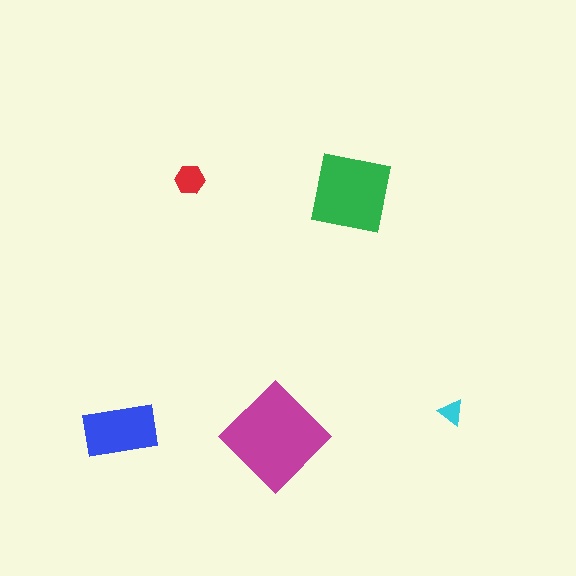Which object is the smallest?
The cyan triangle.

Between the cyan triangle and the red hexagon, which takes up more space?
The red hexagon.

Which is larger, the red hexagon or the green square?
The green square.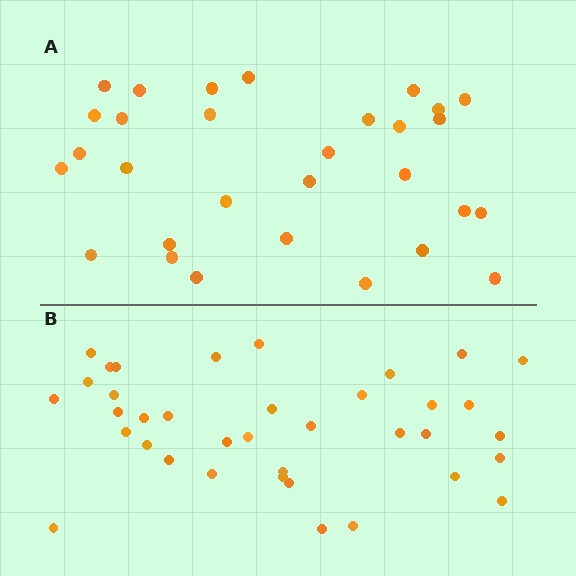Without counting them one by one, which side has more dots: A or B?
Region B (the bottom region) has more dots.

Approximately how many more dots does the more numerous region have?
Region B has roughly 8 or so more dots than region A.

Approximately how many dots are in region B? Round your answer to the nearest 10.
About 40 dots. (The exact count is 37, which rounds to 40.)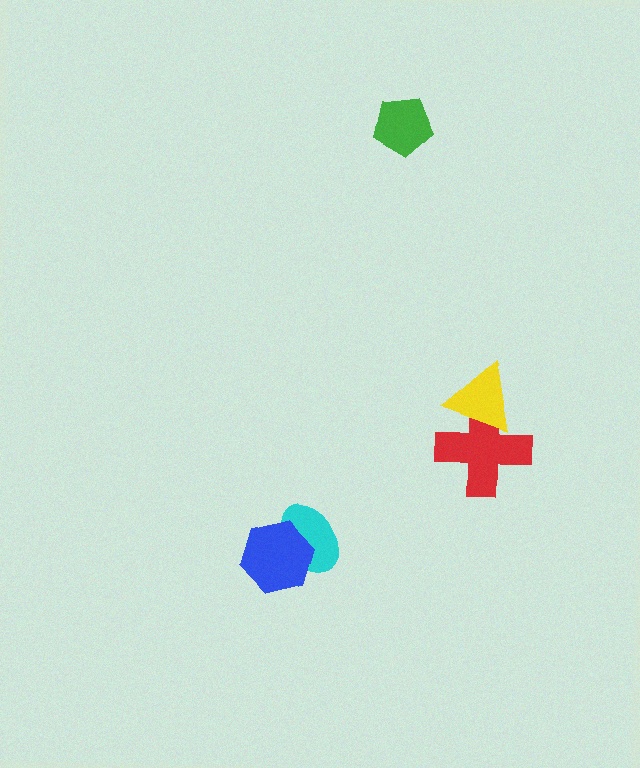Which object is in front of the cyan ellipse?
The blue hexagon is in front of the cyan ellipse.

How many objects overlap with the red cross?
1 object overlaps with the red cross.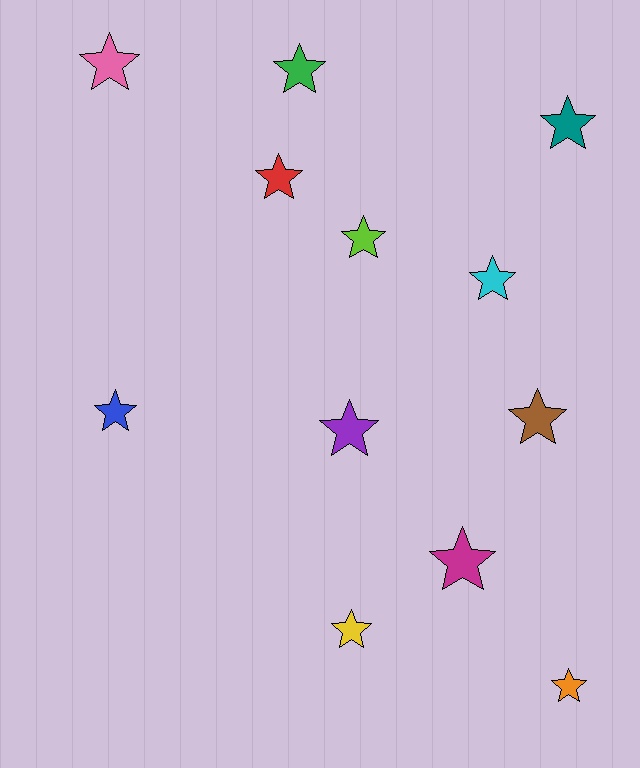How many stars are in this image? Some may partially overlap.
There are 12 stars.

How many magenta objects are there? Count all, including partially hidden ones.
There is 1 magenta object.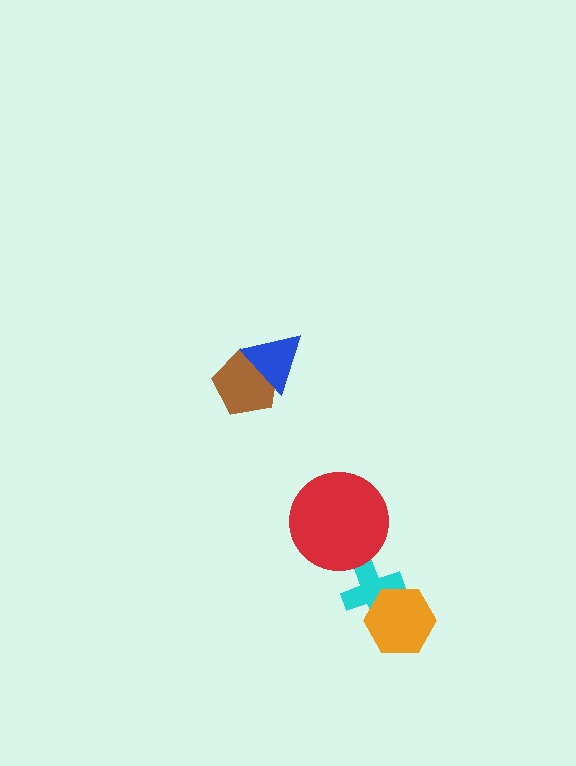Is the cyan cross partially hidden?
Yes, it is partially covered by another shape.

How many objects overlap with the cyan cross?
1 object overlaps with the cyan cross.